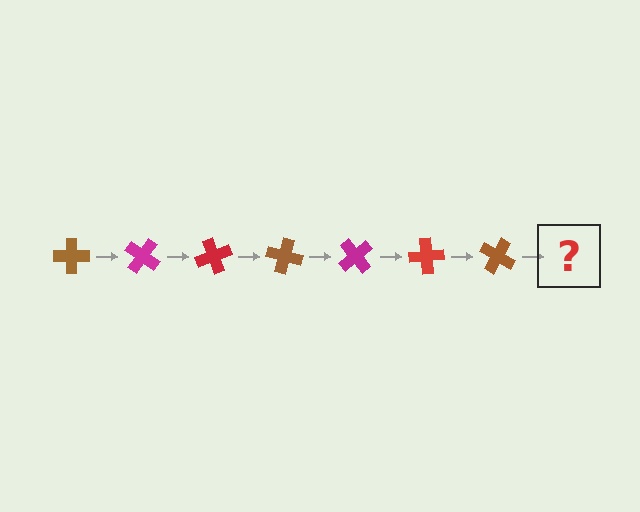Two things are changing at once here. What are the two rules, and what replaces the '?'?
The two rules are that it rotates 35 degrees each step and the color cycles through brown, magenta, and red. The '?' should be a magenta cross, rotated 245 degrees from the start.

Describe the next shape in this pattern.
It should be a magenta cross, rotated 245 degrees from the start.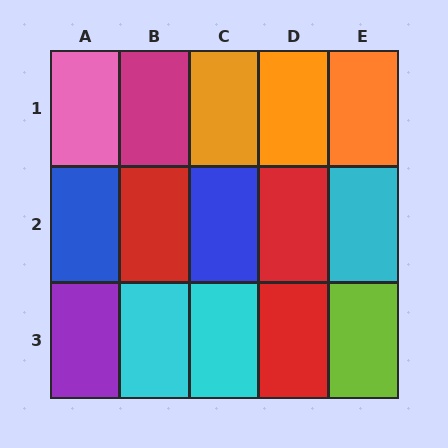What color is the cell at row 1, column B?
Magenta.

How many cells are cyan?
3 cells are cyan.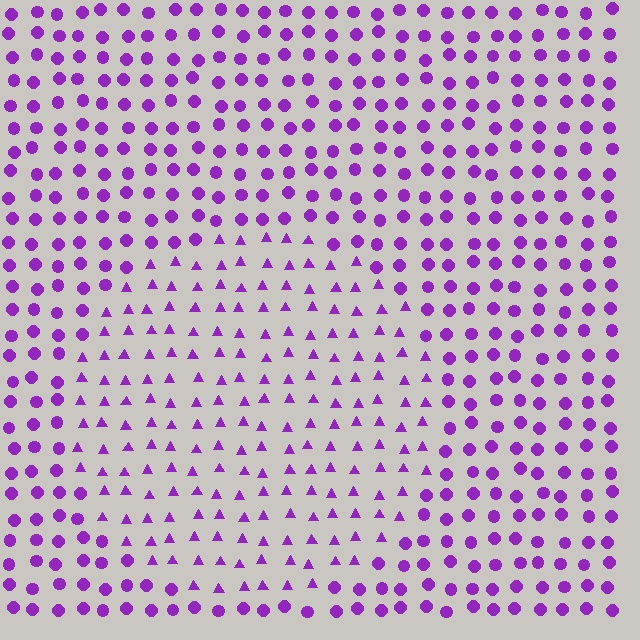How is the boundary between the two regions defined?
The boundary is defined by a change in element shape: triangles inside vs. circles outside. All elements share the same color and spacing.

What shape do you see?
I see a circle.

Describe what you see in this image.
The image is filled with small purple elements arranged in a uniform grid. A circle-shaped region contains triangles, while the surrounding area contains circles. The boundary is defined purely by the change in element shape.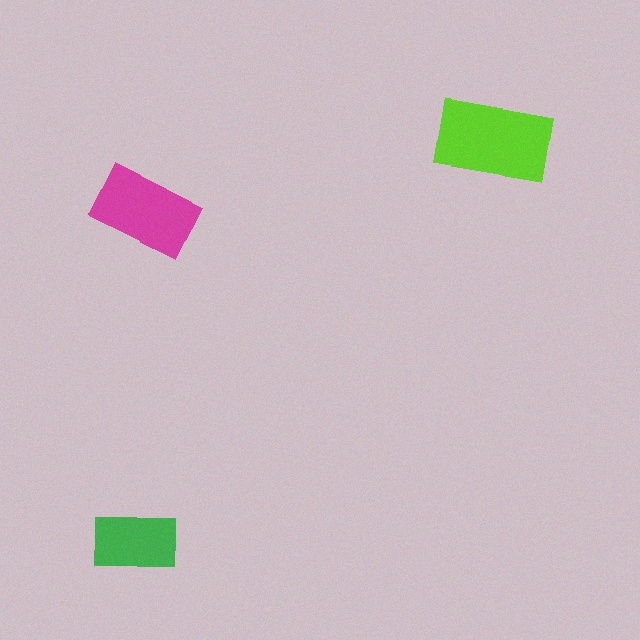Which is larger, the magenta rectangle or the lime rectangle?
The lime one.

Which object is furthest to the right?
The lime rectangle is rightmost.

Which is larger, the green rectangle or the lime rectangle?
The lime one.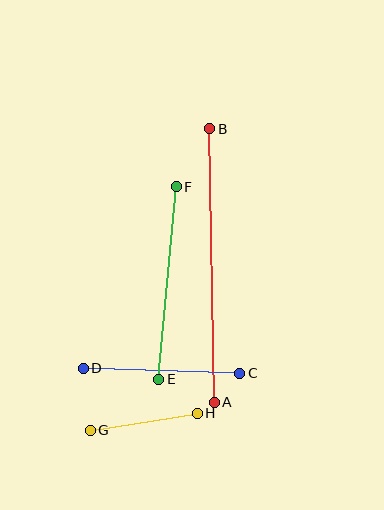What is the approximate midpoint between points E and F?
The midpoint is at approximately (167, 283) pixels.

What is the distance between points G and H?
The distance is approximately 108 pixels.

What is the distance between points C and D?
The distance is approximately 156 pixels.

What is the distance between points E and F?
The distance is approximately 194 pixels.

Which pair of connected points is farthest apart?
Points A and B are farthest apart.